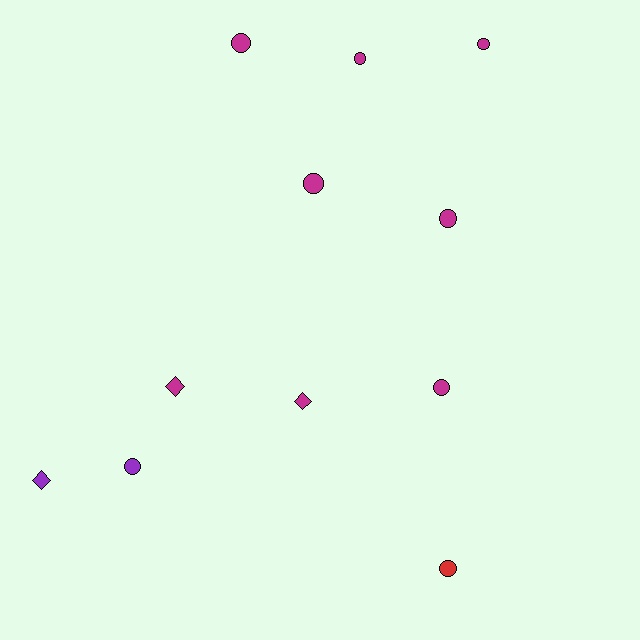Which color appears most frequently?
Magenta, with 8 objects.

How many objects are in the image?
There are 11 objects.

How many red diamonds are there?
There are no red diamonds.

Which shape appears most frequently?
Circle, with 8 objects.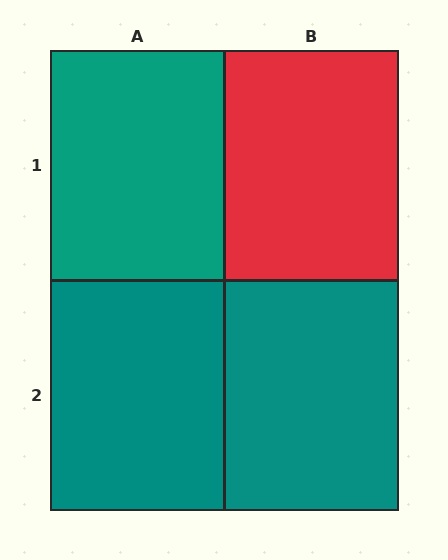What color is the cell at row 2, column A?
Teal.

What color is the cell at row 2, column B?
Teal.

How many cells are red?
1 cell is red.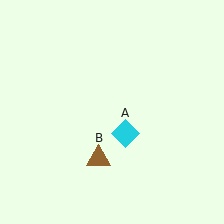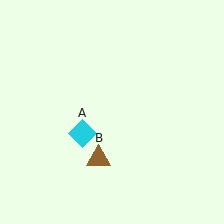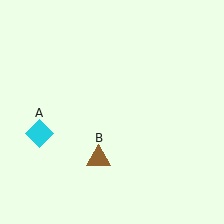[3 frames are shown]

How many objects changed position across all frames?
1 object changed position: cyan diamond (object A).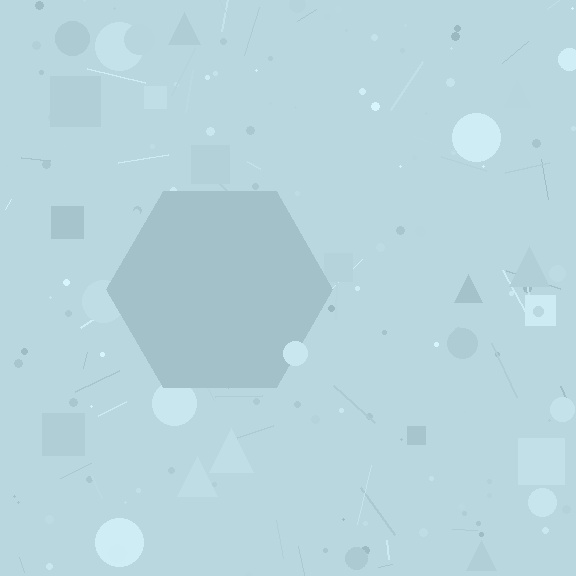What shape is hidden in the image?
A hexagon is hidden in the image.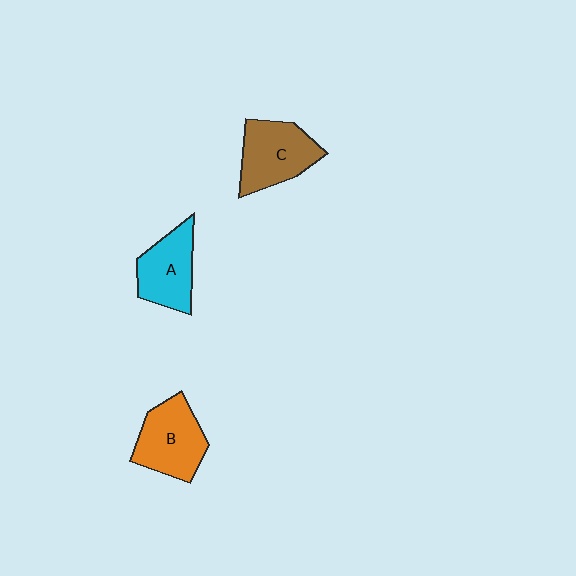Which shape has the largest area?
Shape C (brown).